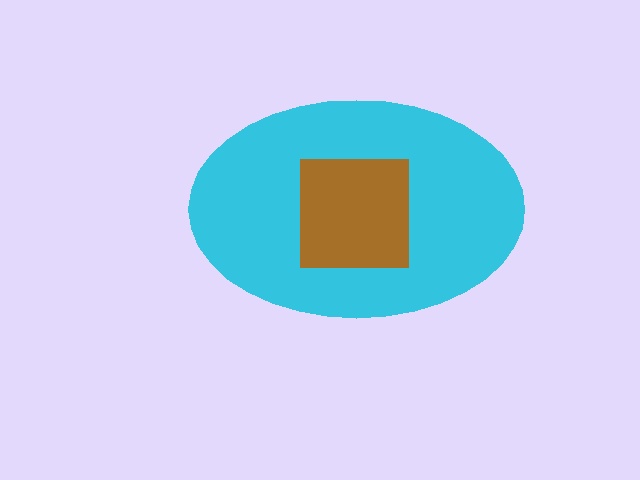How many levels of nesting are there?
2.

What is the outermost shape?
The cyan ellipse.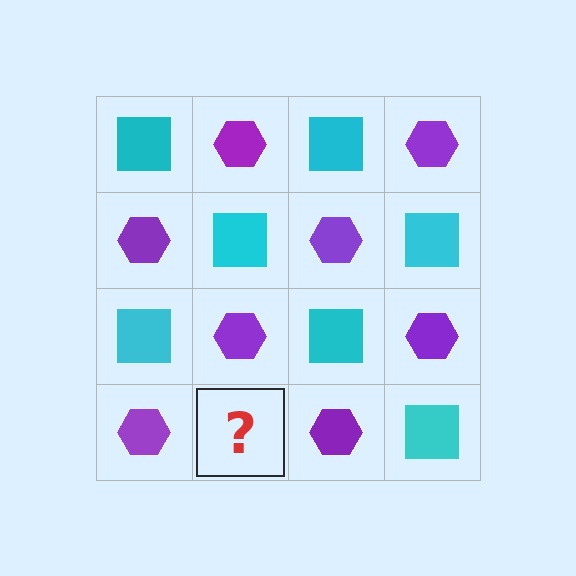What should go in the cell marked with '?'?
The missing cell should contain a cyan square.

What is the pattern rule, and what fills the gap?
The rule is that it alternates cyan square and purple hexagon in a checkerboard pattern. The gap should be filled with a cyan square.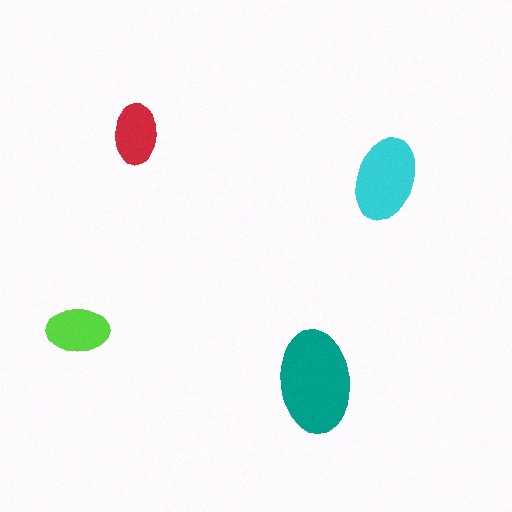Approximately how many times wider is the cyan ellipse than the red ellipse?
About 1.5 times wider.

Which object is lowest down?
The teal ellipse is bottommost.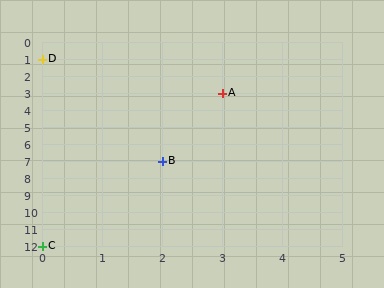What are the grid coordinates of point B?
Point B is at grid coordinates (2, 7).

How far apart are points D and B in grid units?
Points D and B are 2 columns and 6 rows apart (about 6.3 grid units diagonally).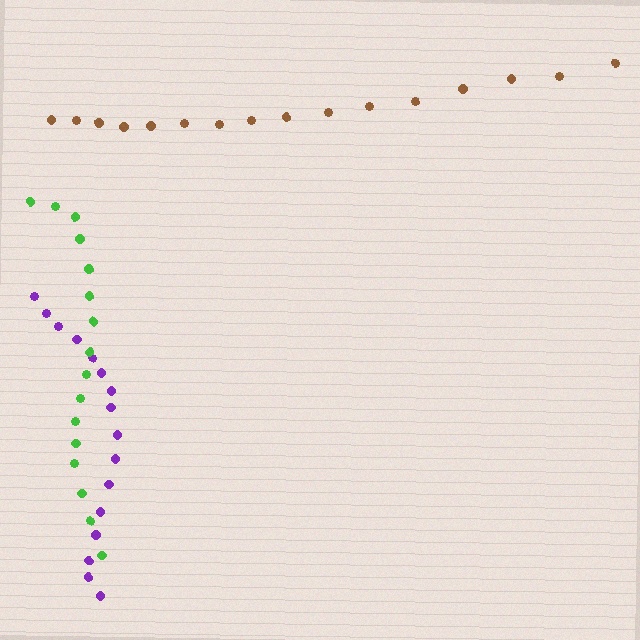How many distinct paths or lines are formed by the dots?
There are 3 distinct paths.